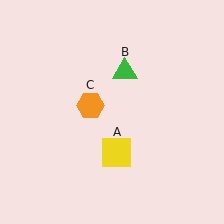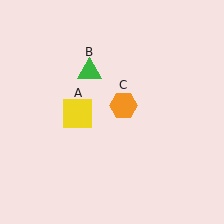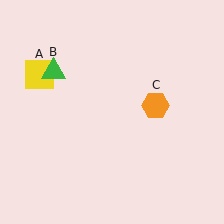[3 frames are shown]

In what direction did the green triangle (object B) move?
The green triangle (object B) moved left.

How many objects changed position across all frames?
3 objects changed position: yellow square (object A), green triangle (object B), orange hexagon (object C).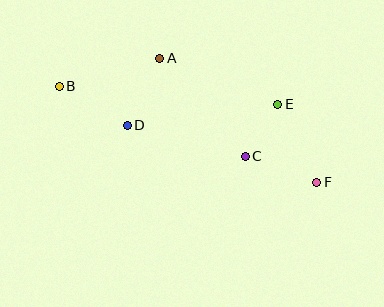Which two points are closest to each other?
Points C and E are closest to each other.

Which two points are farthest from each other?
Points B and F are farthest from each other.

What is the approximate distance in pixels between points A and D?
The distance between A and D is approximately 74 pixels.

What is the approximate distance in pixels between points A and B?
The distance between A and B is approximately 104 pixels.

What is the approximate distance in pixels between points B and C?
The distance between B and C is approximately 199 pixels.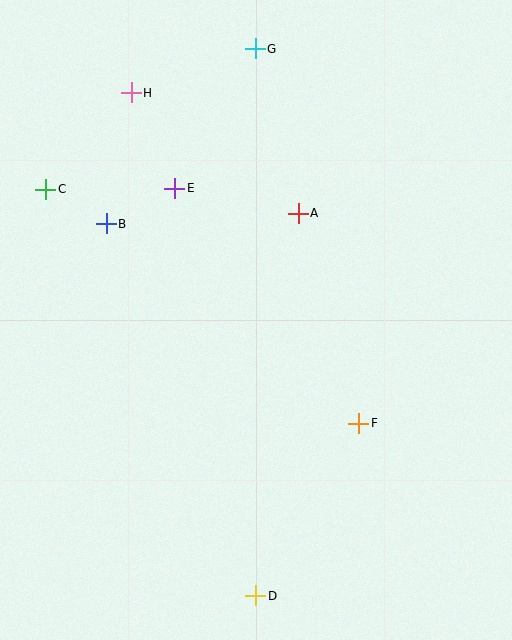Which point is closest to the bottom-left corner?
Point D is closest to the bottom-left corner.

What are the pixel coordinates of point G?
Point G is at (255, 49).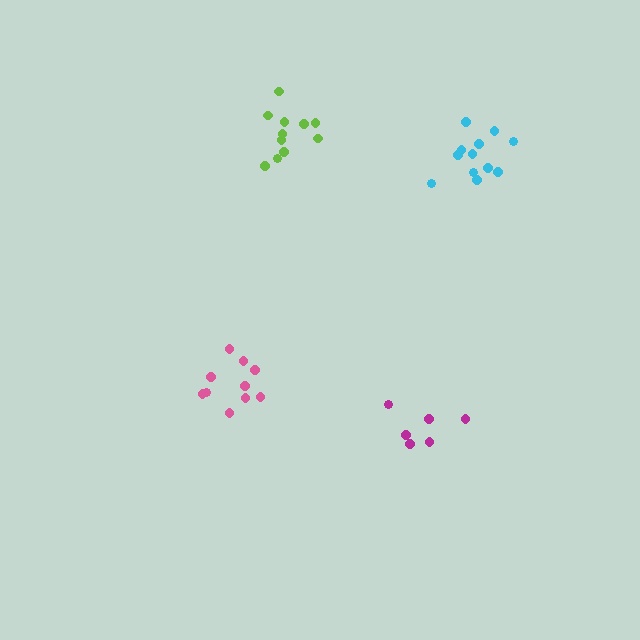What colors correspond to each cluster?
The clusters are colored: pink, magenta, lime, cyan.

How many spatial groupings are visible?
There are 4 spatial groupings.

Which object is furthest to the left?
The pink cluster is leftmost.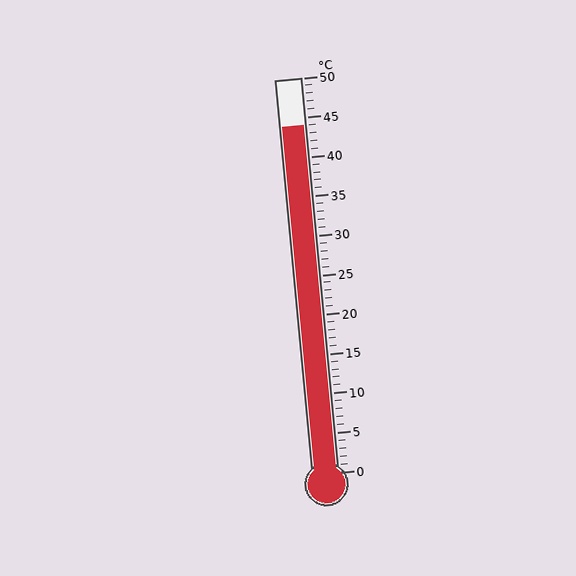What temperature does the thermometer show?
The thermometer shows approximately 44°C.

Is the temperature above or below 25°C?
The temperature is above 25°C.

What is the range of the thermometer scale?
The thermometer scale ranges from 0°C to 50°C.